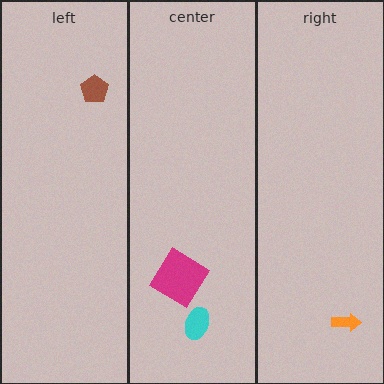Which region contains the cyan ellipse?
The center region.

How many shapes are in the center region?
2.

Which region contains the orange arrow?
The right region.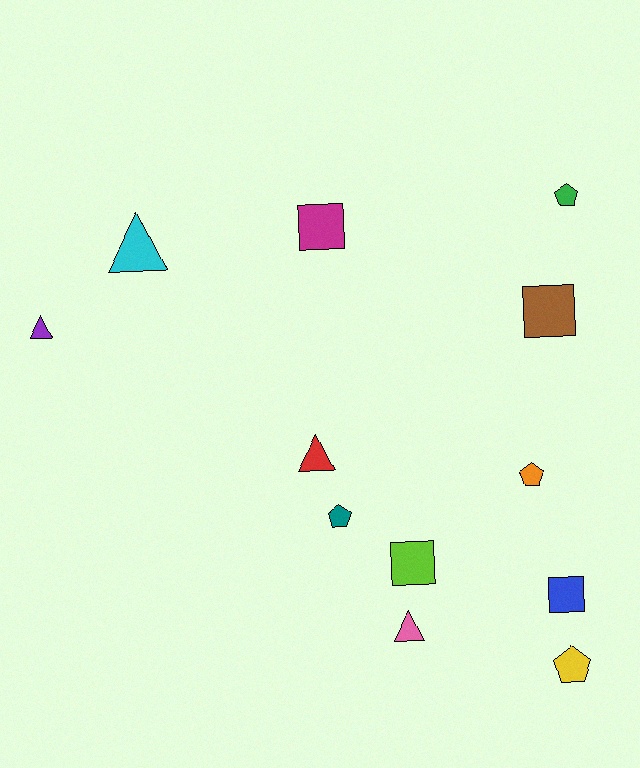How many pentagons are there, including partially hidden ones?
There are 4 pentagons.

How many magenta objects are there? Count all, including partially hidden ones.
There is 1 magenta object.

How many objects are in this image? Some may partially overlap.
There are 12 objects.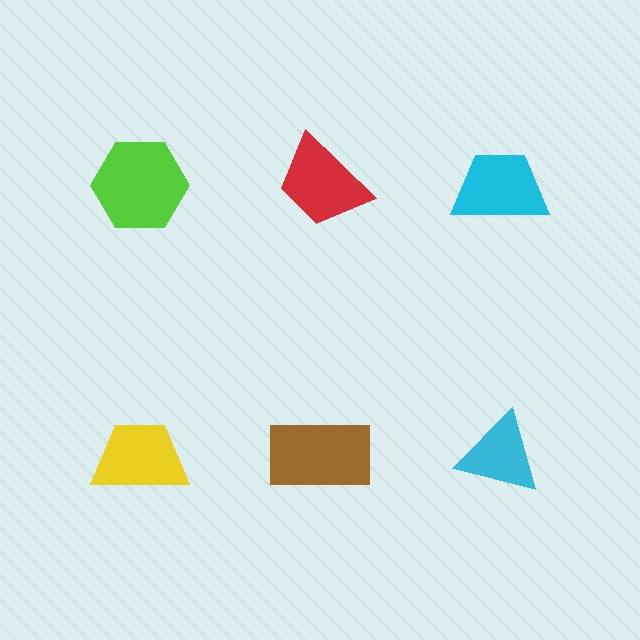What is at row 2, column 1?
A yellow trapezoid.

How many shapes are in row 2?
3 shapes.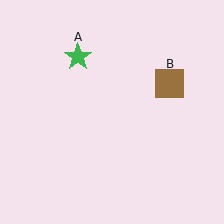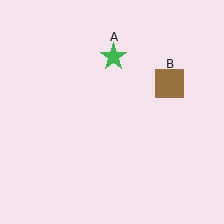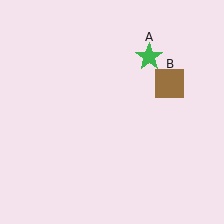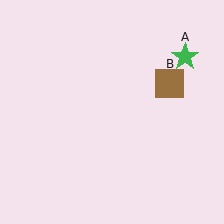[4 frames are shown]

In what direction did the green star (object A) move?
The green star (object A) moved right.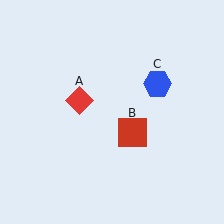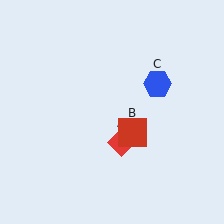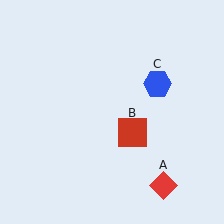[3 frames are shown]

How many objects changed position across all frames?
1 object changed position: red diamond (object A).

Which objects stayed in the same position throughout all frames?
Red square (object B) and blue hexagon (object C) remained stationary.